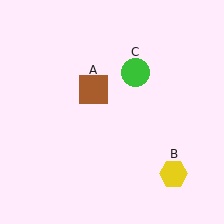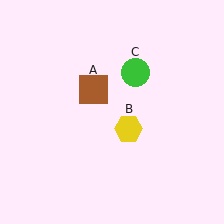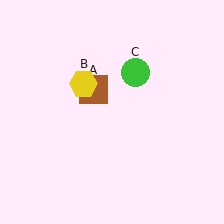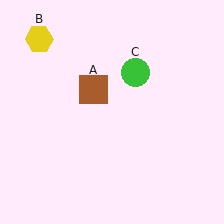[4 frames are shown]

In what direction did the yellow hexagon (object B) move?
The yellow hexagon (object B) moved up and to the left.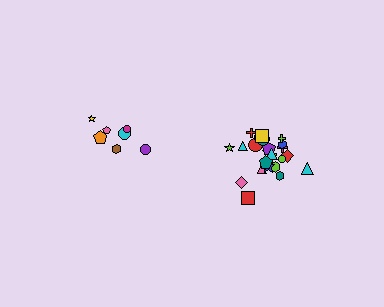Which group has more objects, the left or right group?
The right group.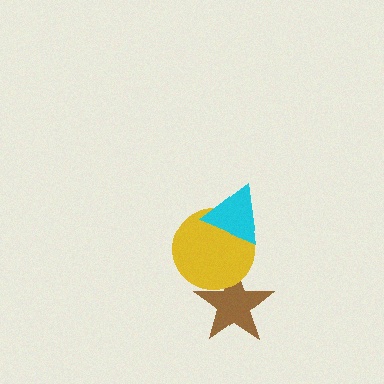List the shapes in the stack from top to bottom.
From top to bottom: the cyan triangle, the yellow circle, the brown star.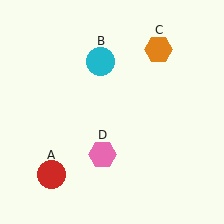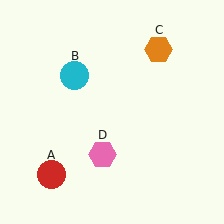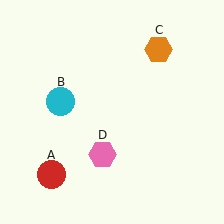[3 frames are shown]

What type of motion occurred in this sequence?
The cyan circle (object B) rotated counterclockwise around the center of the scene.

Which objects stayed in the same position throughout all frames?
Red circle (object A) and orange hexagon (object C) and pink hexagon (object D) remained stationary.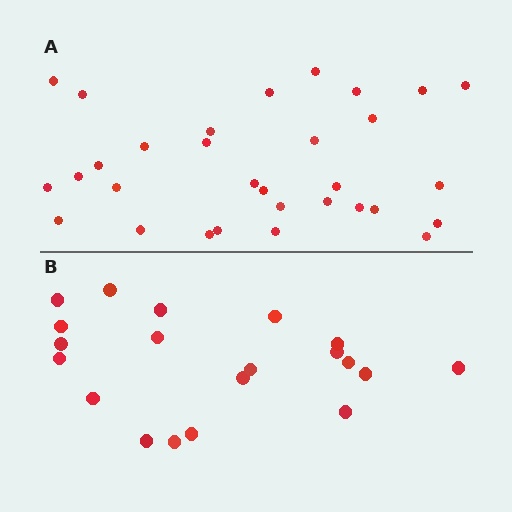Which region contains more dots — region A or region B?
Region A (the top region) has more dots.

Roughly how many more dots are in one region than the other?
Region A has roughly 12 or so more dots than region B.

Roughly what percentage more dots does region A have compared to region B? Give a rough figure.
About 55% more.